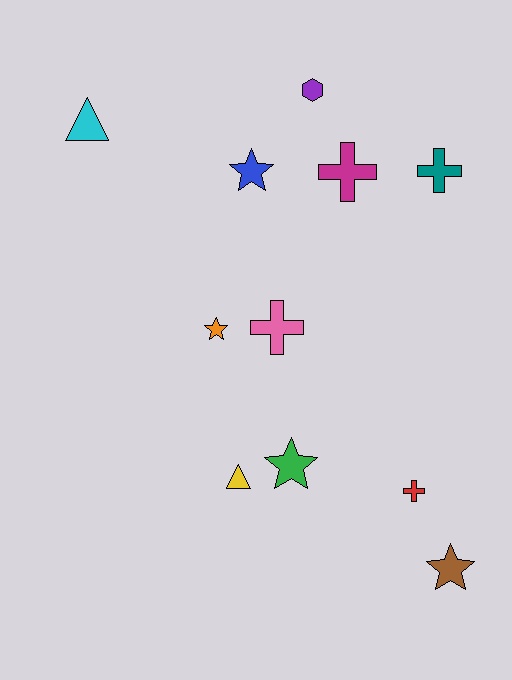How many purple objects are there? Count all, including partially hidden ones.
There is 1 purple object.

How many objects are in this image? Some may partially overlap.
There are 11 objects.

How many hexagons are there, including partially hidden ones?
There is 1 hexagon.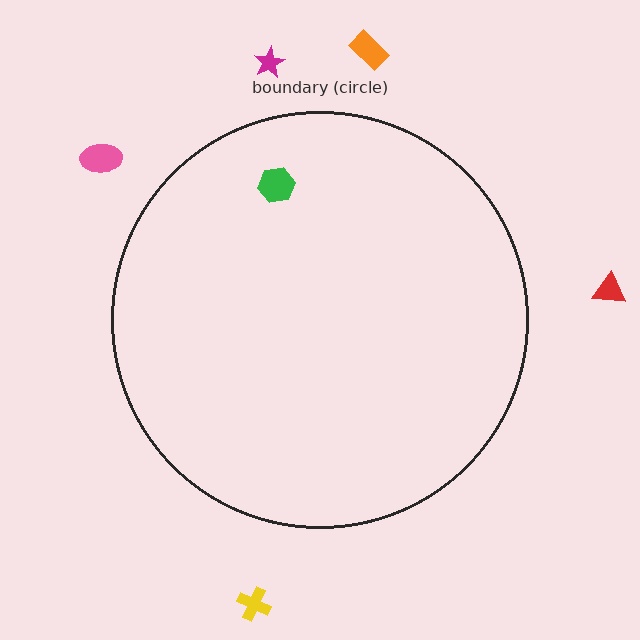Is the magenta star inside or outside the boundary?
Outside.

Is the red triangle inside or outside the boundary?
Outside.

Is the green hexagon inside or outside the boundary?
Inside.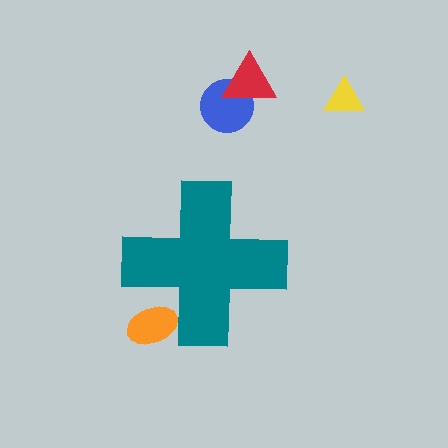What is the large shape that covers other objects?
A teal cross.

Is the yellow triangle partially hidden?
No, the yellow triangle is fully visible.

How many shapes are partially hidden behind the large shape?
1 shape is partially hidden.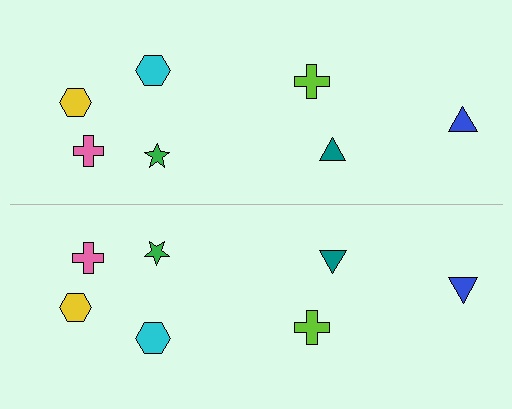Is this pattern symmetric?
Yes, this pattern has bilateral (reflection) symmetry.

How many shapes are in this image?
There are 14 shapes in this image.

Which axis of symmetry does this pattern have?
The pattern has a horizontal axis of symmetry running through the center of the image.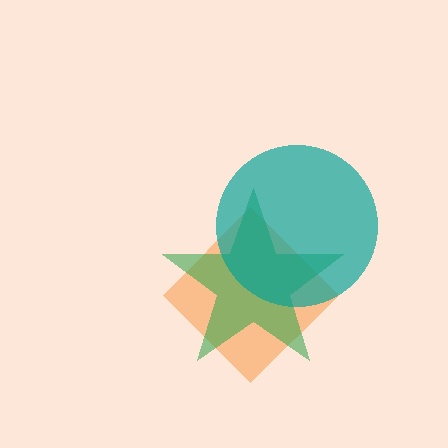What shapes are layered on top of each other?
The layered shapes are: an orange diamond, a green star, a teal circle.